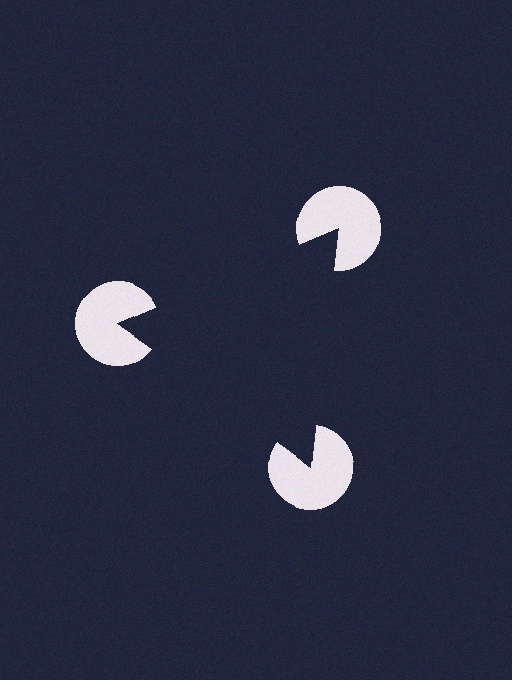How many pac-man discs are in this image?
There are 3 — one at each vertex of the illusory triangle.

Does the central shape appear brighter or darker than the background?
It typically appears slightly darker than the background, even though no actual brightness change is drawn.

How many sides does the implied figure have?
3 sides.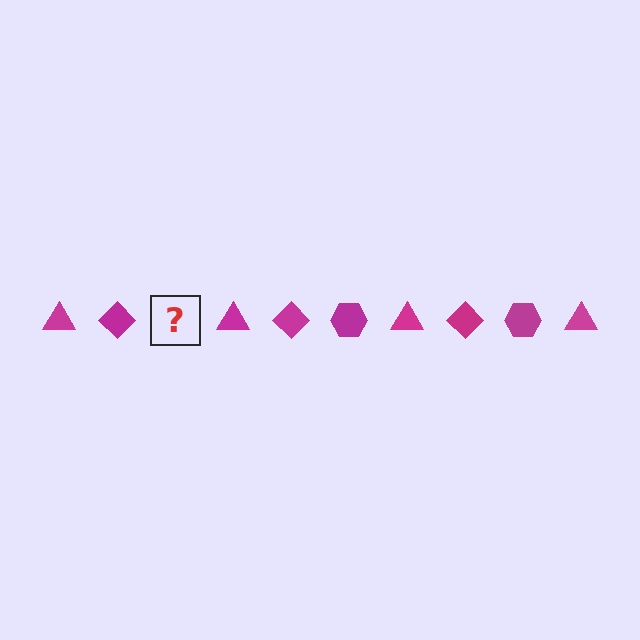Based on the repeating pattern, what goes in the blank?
The blank should be a magenta hexagon.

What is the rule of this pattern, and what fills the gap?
The rule is that the pattern cycles through triangle, diamond, hexagon shapes in magenta. The gap should be filled with a magenta hexagon.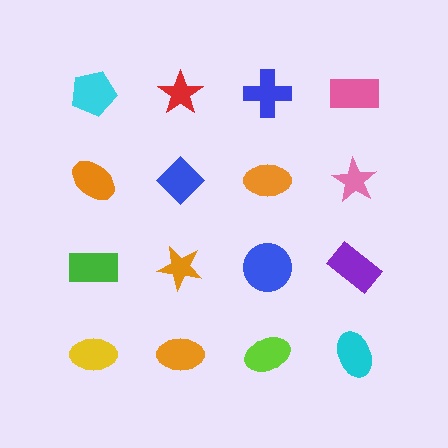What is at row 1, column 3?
A blue cross.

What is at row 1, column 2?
A red star.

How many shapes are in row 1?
4 shapes.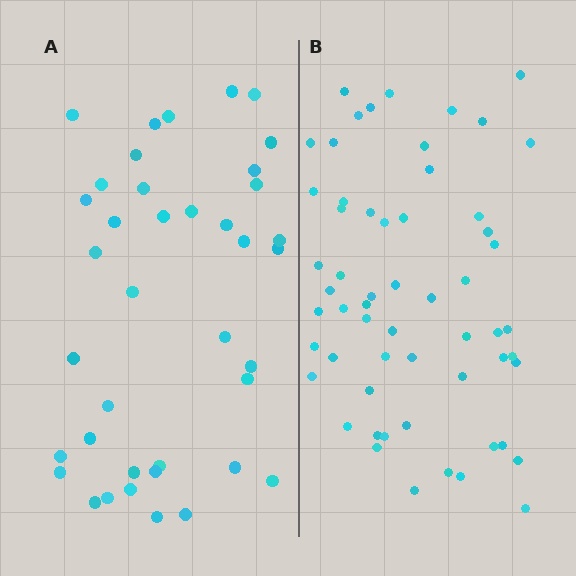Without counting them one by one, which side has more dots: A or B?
Region B (the right region) has more dots.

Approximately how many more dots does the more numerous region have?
Region B has approximately 20 more dots than region A.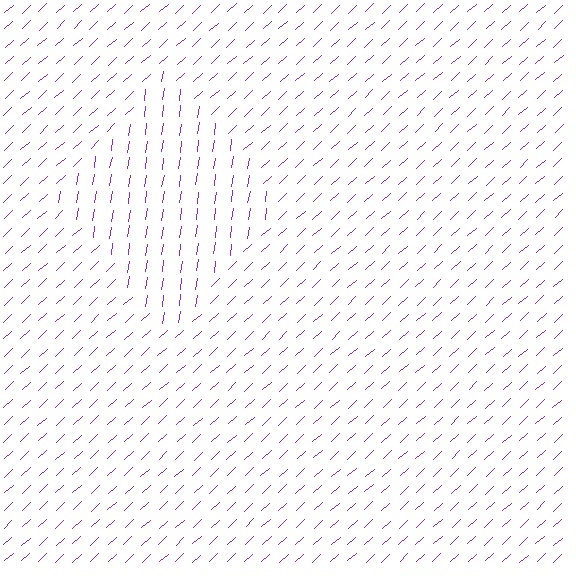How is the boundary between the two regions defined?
The boundary is defined purely by a change in line orientation (approximately 39 degrees difference). All lines are the same color and thickness.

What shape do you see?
I see a diamond.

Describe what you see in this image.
The image is filled with small purple line segments. A diamond region in the image has lines oriented differently from the surrounding lines, creating a visible texture boundary.